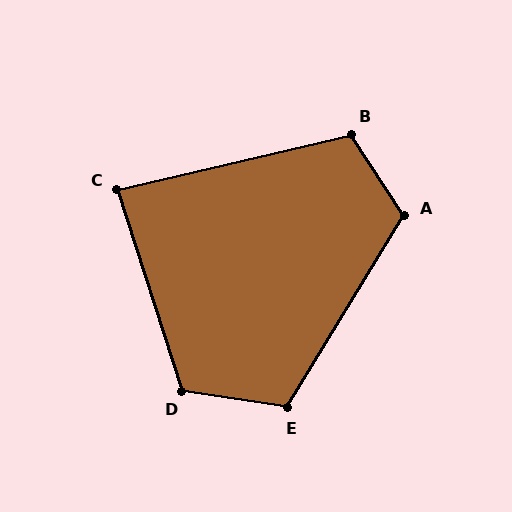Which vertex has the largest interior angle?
D, at approximately 116 degrees.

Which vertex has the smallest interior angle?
C, at approximately 85 degrees.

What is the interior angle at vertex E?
Approximately 113 degrees (obtuse).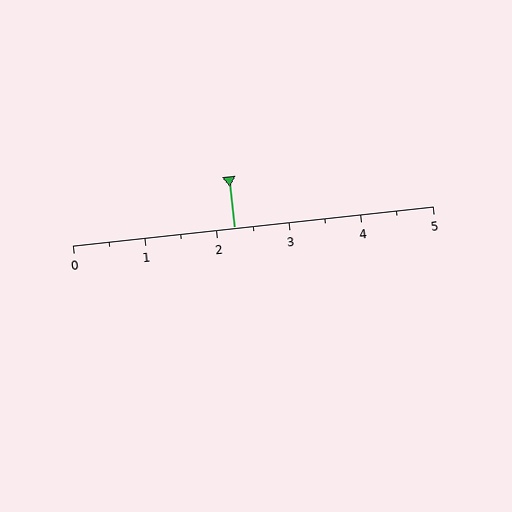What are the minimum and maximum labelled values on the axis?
The axis runs from 0 to 5.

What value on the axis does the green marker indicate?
The marker indicates approximately 2.2.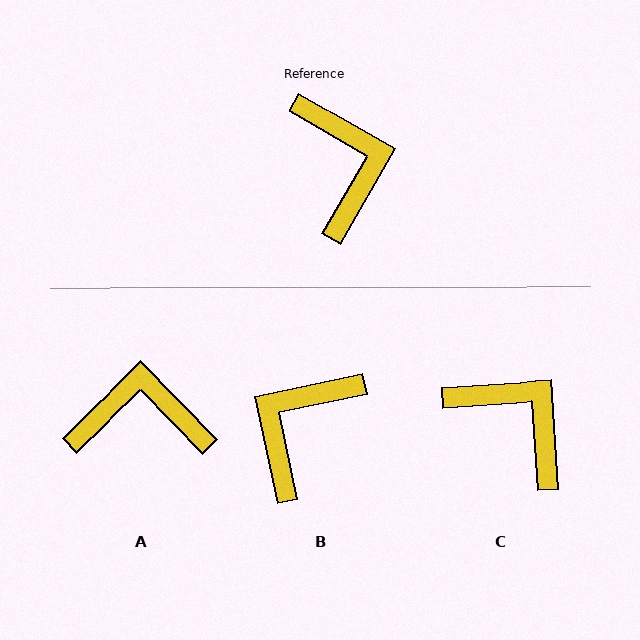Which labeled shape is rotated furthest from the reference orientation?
B, about 132 degrees away.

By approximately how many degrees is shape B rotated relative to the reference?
Approximately 132 degrees counter-clockwise.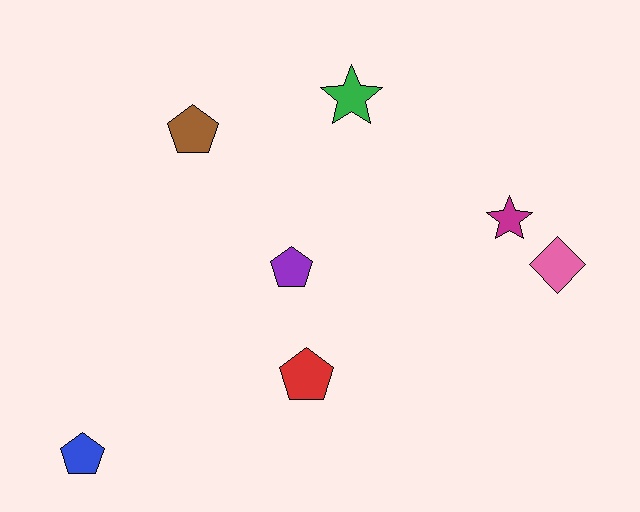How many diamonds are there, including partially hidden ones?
There is 1 diamond.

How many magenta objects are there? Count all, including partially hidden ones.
There is 1 magenta object.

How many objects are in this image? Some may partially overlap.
There are 7 objects.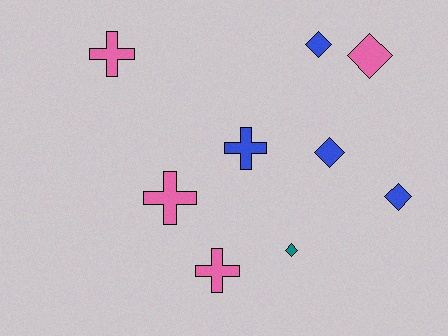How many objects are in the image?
There are 9 objects.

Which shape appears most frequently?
Diamond, with 5 objects.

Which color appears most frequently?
Pink, with 4 objects.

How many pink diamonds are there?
There is 1 pink diamond.